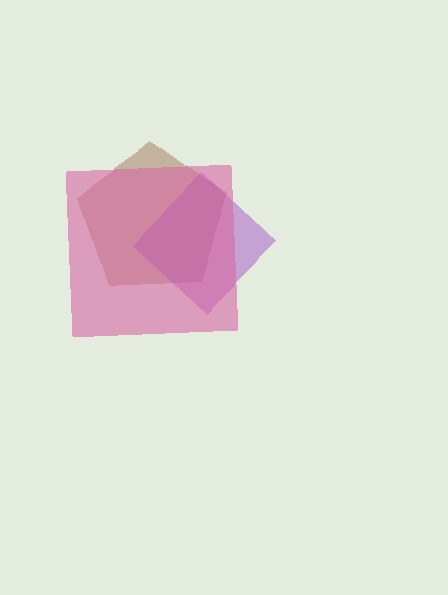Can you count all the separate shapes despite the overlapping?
Yes, there are 3 separate shapes.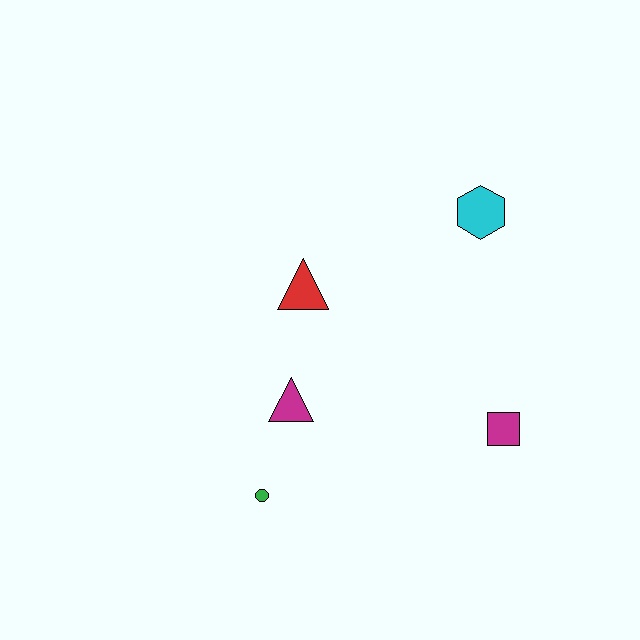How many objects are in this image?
There are 5 objects.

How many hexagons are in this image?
There is 1 hexagon.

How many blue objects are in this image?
There are no blue objects.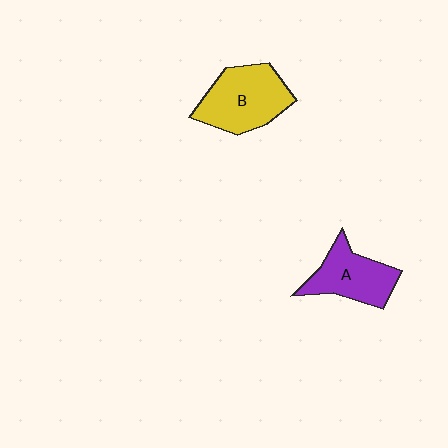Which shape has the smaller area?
Shape A (purple).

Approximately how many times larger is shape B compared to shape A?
Approximately 1.3 times.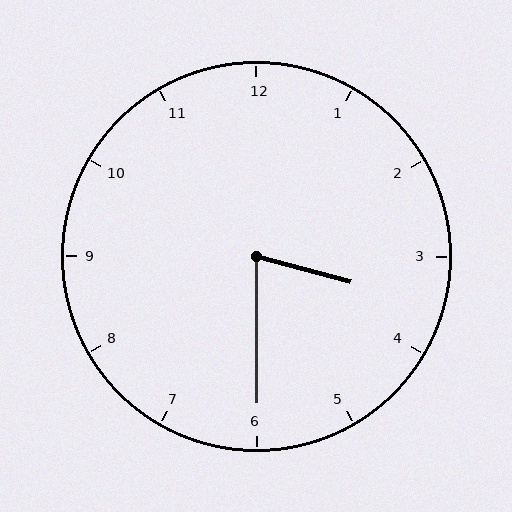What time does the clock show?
3:30.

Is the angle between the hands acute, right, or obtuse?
It is acute.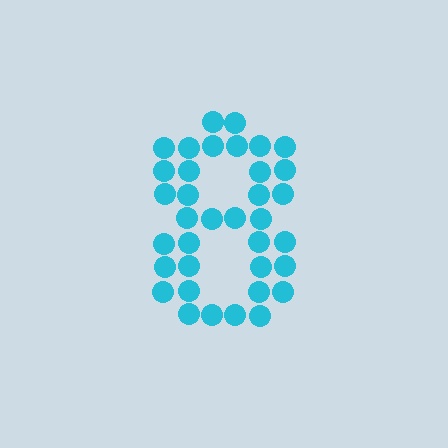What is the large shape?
The large shape is the digit 8.